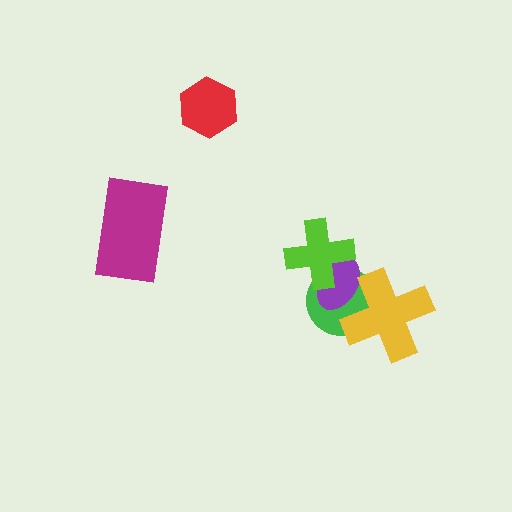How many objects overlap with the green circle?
3 objects overlap with the green circle.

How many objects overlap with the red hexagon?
0 objects overlap with the red hexagon.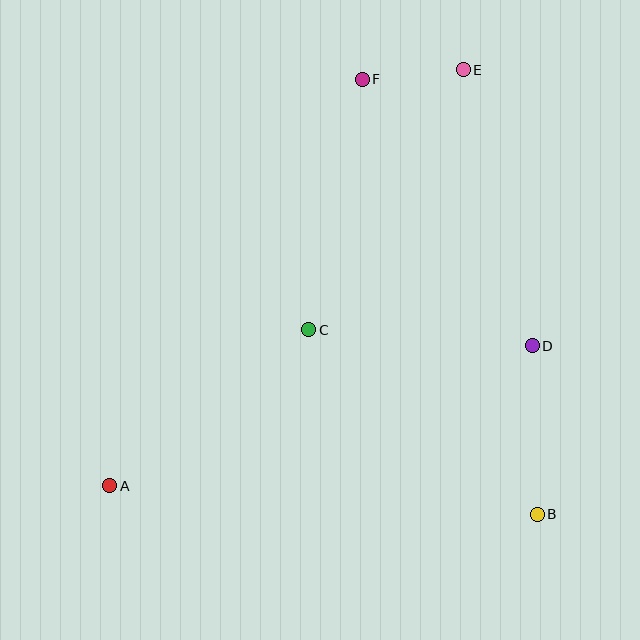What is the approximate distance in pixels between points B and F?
The distance between B and F is approximately 469 pixels.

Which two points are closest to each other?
Points E and F are closest to each other.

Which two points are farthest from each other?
Points A and E are farthest from each other.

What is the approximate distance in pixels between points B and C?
The distance between B and C is approximately 294 pixels.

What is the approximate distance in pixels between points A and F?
The distance between A and F is approximately 479 pixels.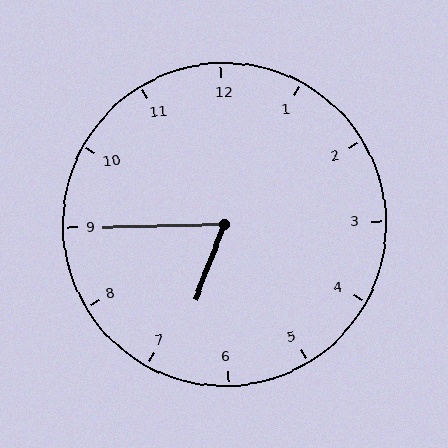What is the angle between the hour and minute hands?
Approximately 68 degrees.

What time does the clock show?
6:45.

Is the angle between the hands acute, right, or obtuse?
It is acute.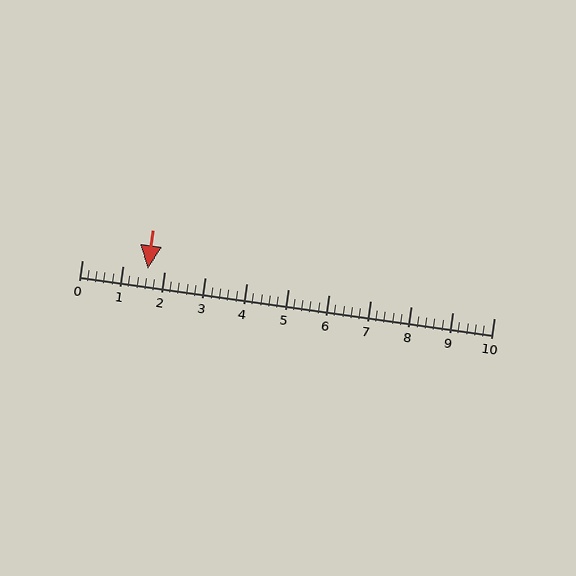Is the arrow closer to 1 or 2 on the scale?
The arrow is closer to 2.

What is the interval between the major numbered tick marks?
The major tick marks are spaced 1 units apart.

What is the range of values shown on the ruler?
The ruler shows values from 0 to 10.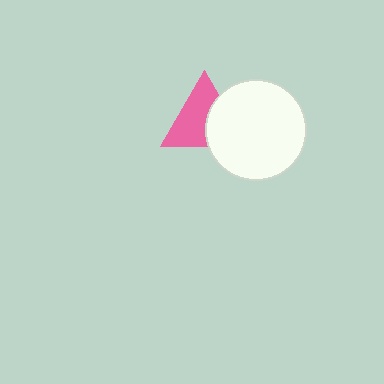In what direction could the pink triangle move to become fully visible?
The pink triangle could move left. That would shift it out from behind the white circle entirely.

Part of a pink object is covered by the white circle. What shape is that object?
It is a triangle.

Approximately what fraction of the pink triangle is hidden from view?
Roughly 39% of the pink triangle is hidden behind the white circle.